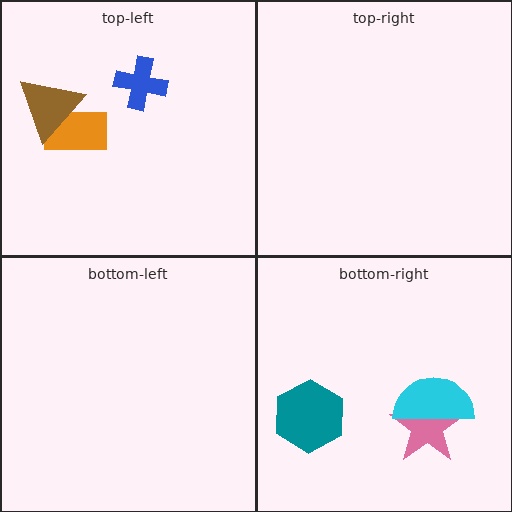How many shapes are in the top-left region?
3.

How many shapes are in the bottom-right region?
3.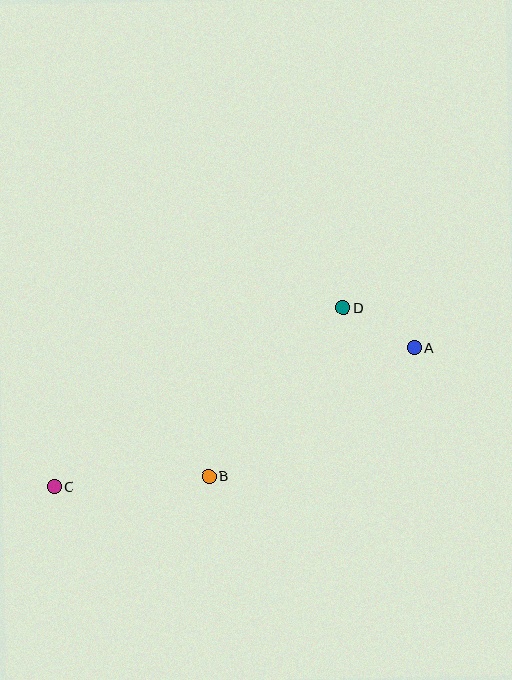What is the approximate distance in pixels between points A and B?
The distance between A and B is approximately 242 pixels.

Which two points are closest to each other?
Points A and D are closest to each other.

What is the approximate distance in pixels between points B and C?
The distance between B and C is approximately 155 pixels.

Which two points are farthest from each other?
Points A and C are farthest from each other.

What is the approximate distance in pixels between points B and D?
The distance between B and D is approximately 216 pixels.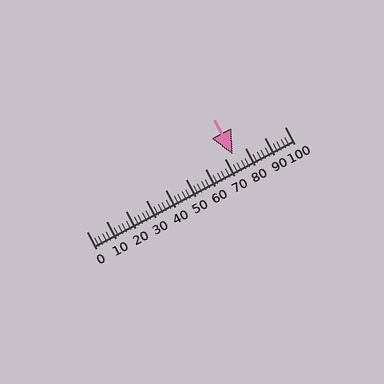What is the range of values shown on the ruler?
The ruler shows values from 0 to 100.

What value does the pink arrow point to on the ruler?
The pink arrow points to approximately 74.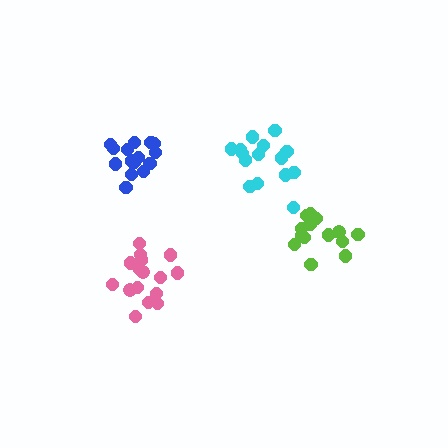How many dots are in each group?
Group 1: 15 dots, Group 2: 16 dots, Group 3: 15 dots, Group 4: 15 dots (61 total).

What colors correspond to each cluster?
The clusters are colored: lime, pink, blue, cyan.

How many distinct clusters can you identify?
There are 4 distinct clusters.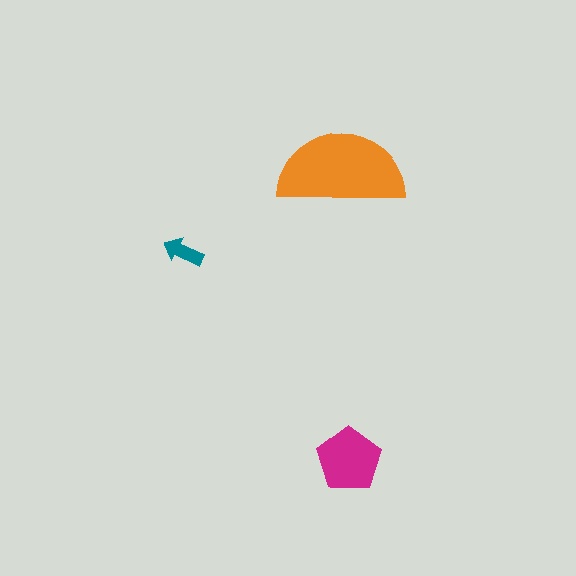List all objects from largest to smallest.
The orange semicircle, the magenta pentagon, the teal arrow.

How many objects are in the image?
There are 3 objects in the image.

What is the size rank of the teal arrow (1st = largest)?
3rd.